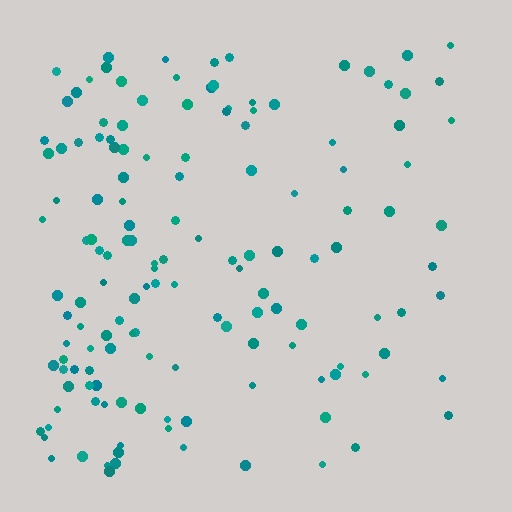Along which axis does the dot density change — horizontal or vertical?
Horizontal.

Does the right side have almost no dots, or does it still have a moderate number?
Still a moderate number, just noticeably fewer than the left.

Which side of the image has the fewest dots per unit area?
The right.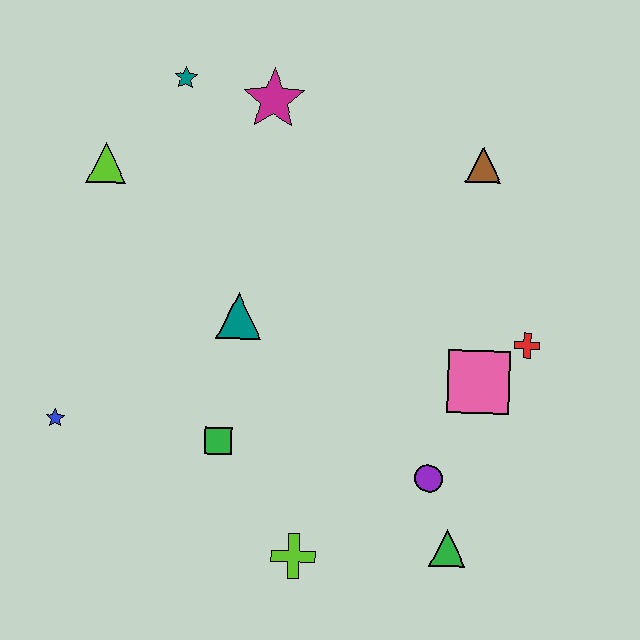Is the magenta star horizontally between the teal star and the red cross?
Yes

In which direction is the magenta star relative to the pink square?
The magenta star is above the pink square.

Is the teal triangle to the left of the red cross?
Yes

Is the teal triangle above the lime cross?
Yes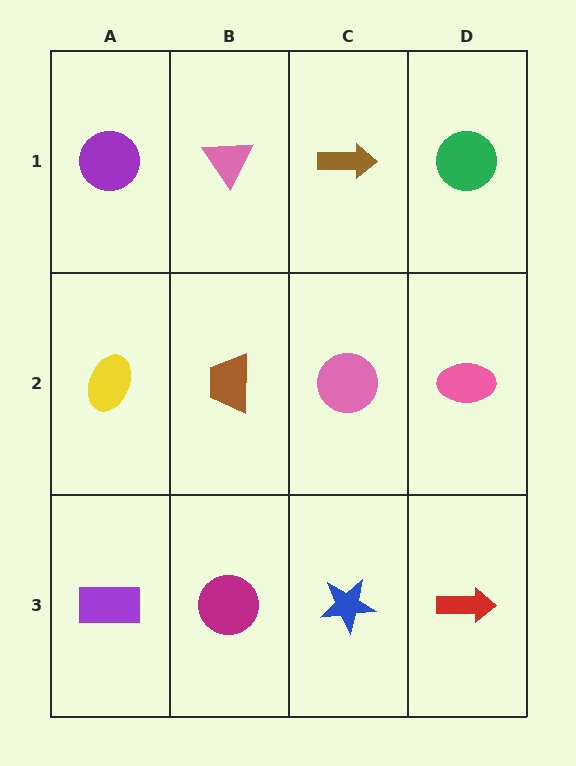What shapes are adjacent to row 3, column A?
A yellow ellipse (row 2, column A), a magenta circle (row 3, column B).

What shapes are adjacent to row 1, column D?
A pink ellipse (row 2, column D), a brown arrow (row 1, column C).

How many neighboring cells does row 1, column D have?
2.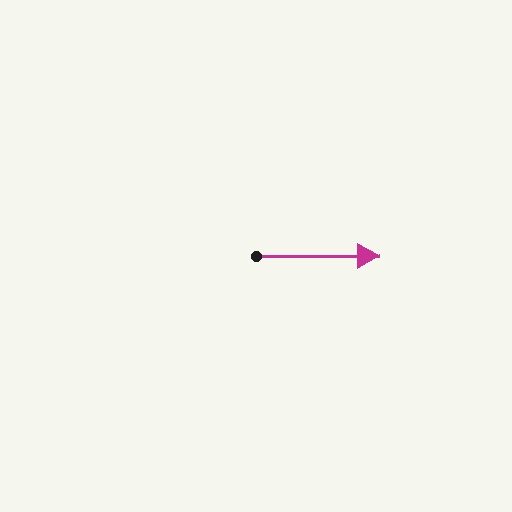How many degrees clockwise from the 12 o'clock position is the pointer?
Approximately 90 degrees.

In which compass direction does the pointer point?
East.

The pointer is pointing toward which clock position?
Roughly 3 o'clock.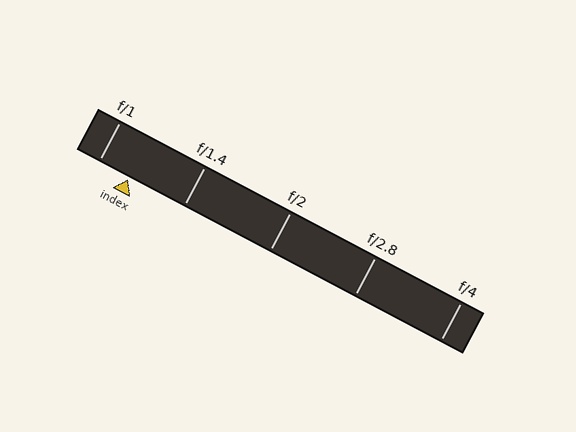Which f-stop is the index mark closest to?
The index mark is closest to f/1.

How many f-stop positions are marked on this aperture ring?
There are 5 f-stop positions marked.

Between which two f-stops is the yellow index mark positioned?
The index mark is between f/1 and f/1.4.